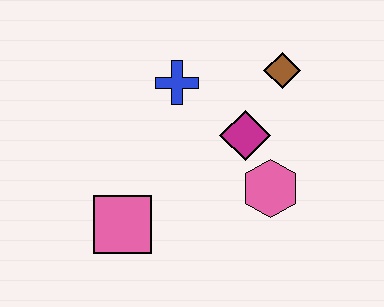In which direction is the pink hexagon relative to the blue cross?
The pink hexagon is below the blue cross.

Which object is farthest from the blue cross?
The pink square is farthest from the blue cross.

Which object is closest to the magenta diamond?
The pink hexagon is closest to the magenta diamond.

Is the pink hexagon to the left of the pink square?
No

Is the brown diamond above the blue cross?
Yes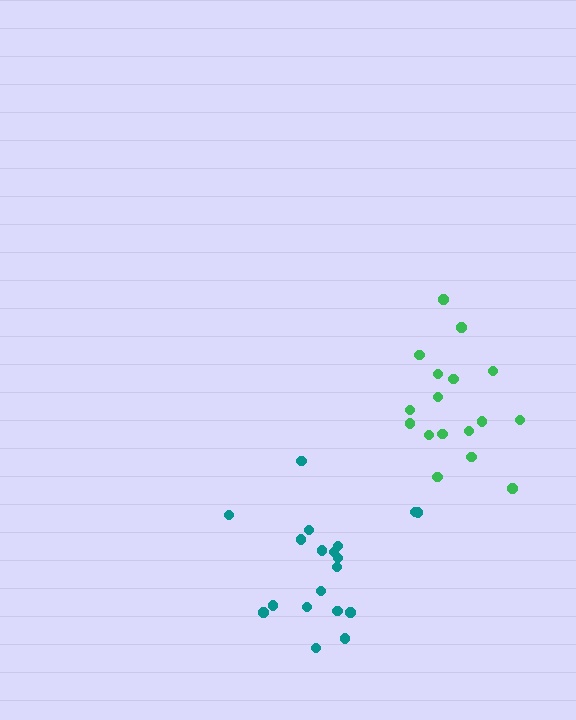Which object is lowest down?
The teal cluster is bottommost.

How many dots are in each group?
Group 1: 19 dots, Group 2: 17 dots (36 total).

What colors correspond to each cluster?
The clusters are colored: teal, green.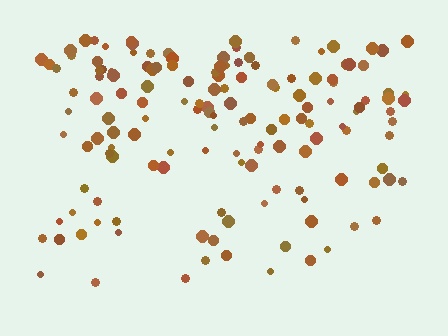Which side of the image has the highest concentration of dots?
The top.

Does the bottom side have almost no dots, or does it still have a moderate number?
Still a moderate number, just noticeably fewer than the top.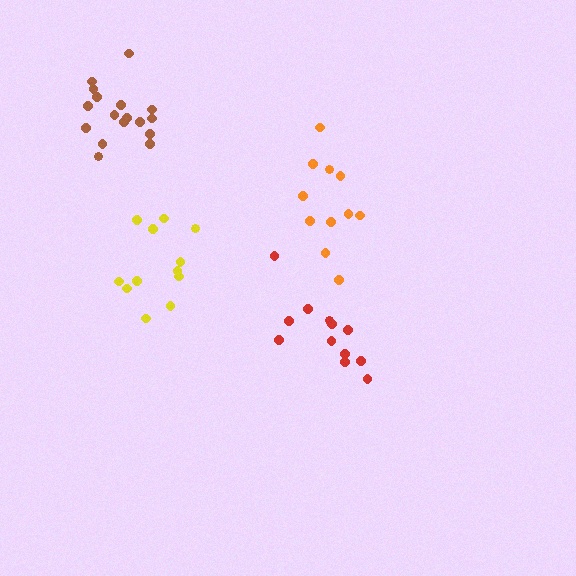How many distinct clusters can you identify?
There are 4 distinct clusters.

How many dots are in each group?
Group 1: 12 dots, Group 2: 12 dots, Group 3: 17 dots, Group 4: 11 dots (52 total).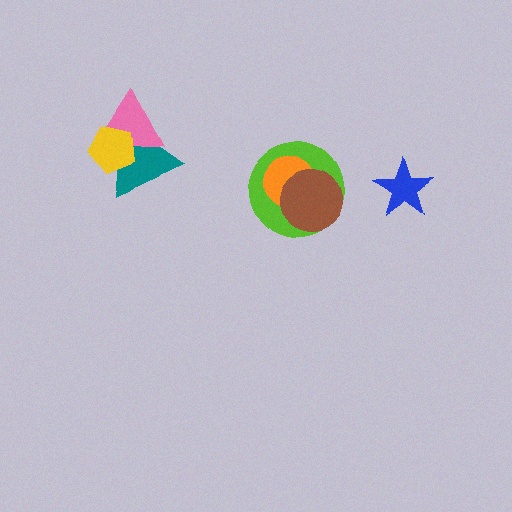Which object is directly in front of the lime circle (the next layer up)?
The orange circle is directly in front of the lime circle.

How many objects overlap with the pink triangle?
2 objects overlap with the pink triangle.